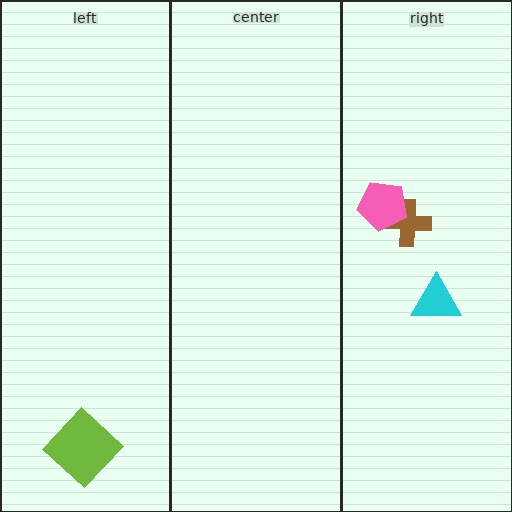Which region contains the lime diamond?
The left region.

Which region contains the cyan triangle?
The right region.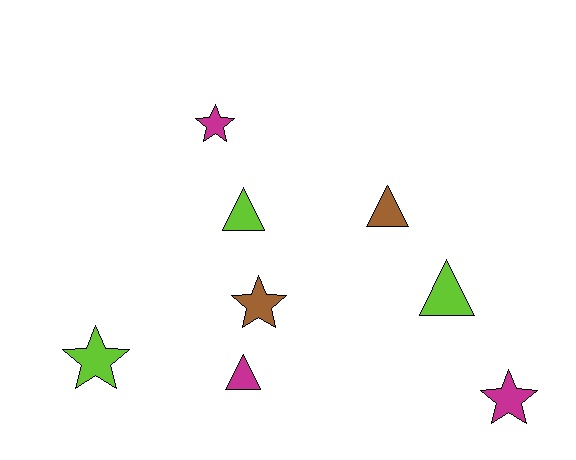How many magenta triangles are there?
There is 1 magenta triangle.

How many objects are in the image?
There are 8 objects.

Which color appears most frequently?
Magenta, with 3 objects.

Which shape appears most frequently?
Star, with 4 objects.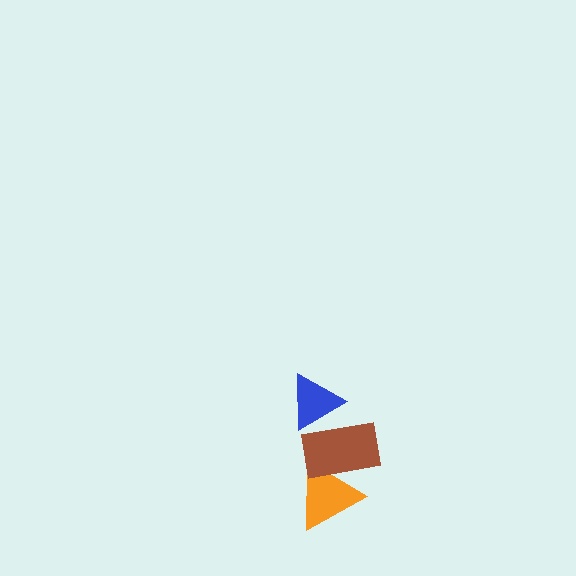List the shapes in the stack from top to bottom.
From top to bottom: the blue triangle, the brown rectangle, the orange triangle.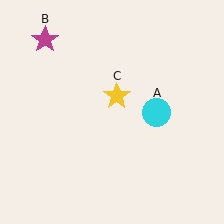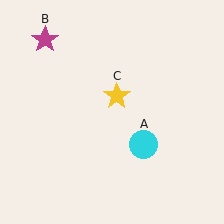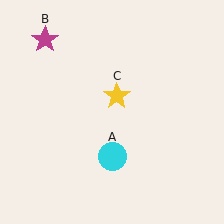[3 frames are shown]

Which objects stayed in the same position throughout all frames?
Magenta star (object B) and yellow star (object C) remained stationary.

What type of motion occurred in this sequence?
The cyan circle (object A) rotated clockwise around the center of the scene.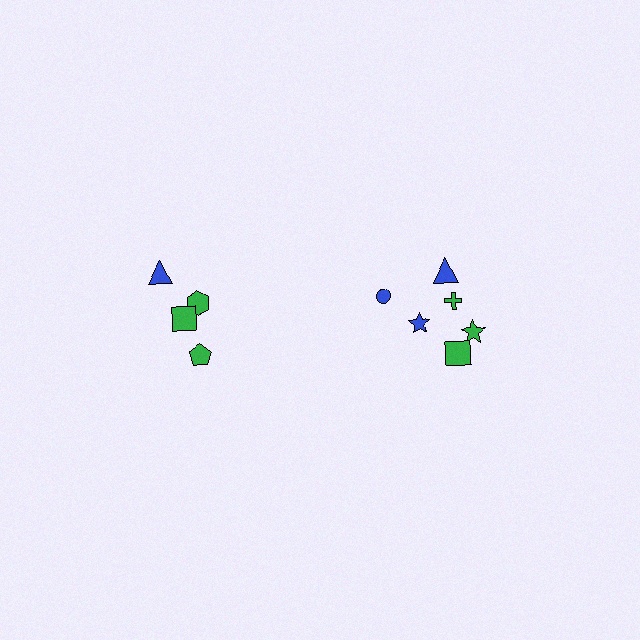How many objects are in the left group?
There are 4 objects.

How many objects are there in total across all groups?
There are 10 objects.